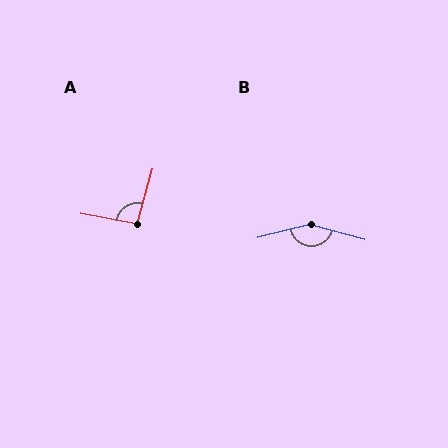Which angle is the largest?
B, at approximately 151 degrees.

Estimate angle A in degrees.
Approximately 95 degrees.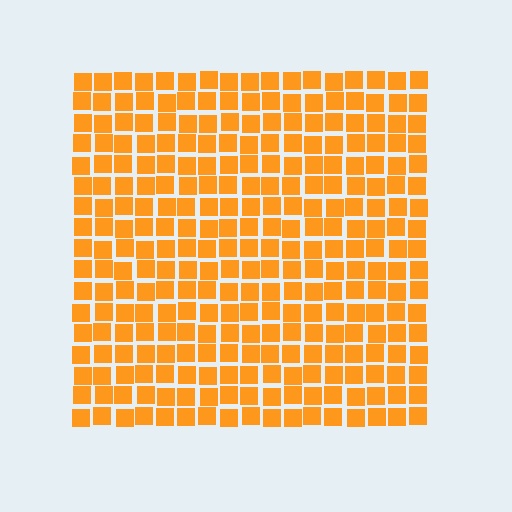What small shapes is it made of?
It is made of small squares.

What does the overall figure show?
The overall figure shows a square.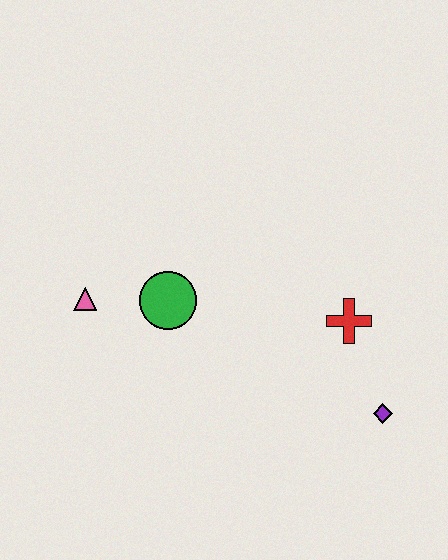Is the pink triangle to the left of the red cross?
Yes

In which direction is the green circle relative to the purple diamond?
The green circle is to the left of the purple diamond.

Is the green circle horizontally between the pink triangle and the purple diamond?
Yes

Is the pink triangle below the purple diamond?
No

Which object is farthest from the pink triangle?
The purple diamond is farthest from the pink triangle.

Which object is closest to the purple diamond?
The red cross is closest to the purple diamond.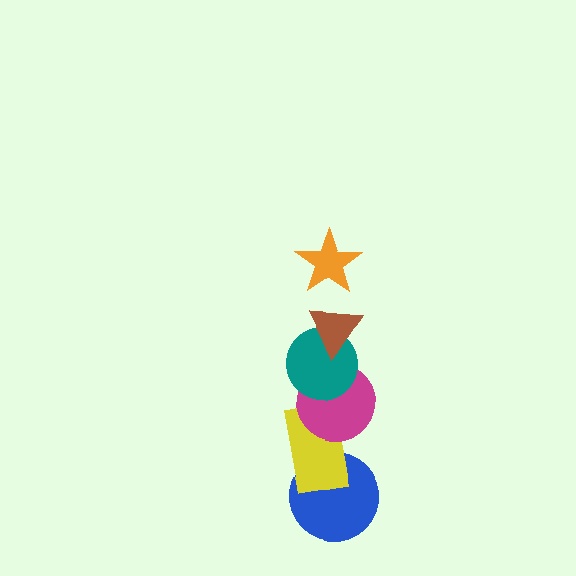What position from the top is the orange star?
The orange star is 1st from the top.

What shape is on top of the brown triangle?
The orange star is on top of the brown triangle.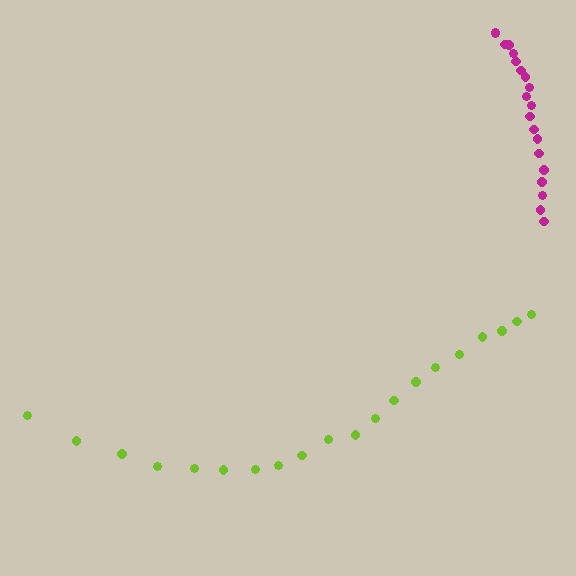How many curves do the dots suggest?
There are 2 distinct paths.